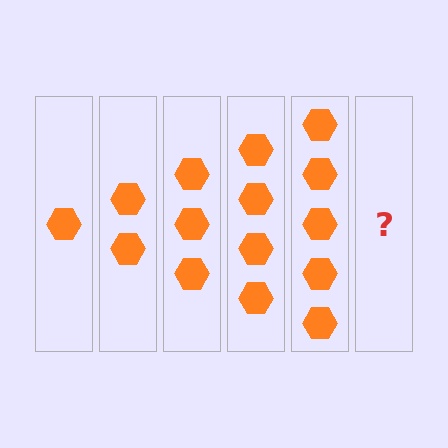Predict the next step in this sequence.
The next step is 6 hexagons.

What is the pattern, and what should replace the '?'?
The pattern is that each step adds one more hexagon. The '?' should be 6 hexagons.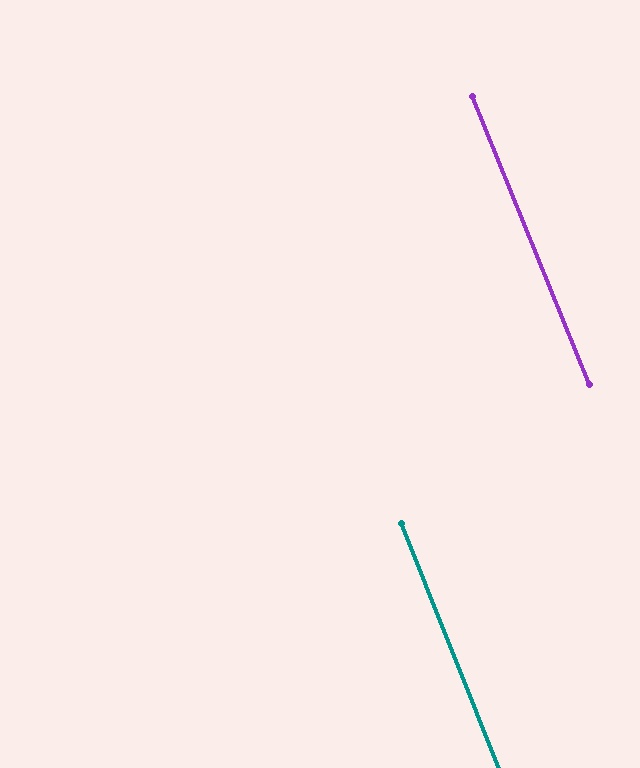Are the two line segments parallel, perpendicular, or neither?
Parallel — their directions differ by only 0.5°.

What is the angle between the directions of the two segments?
Approximately 0 degrees.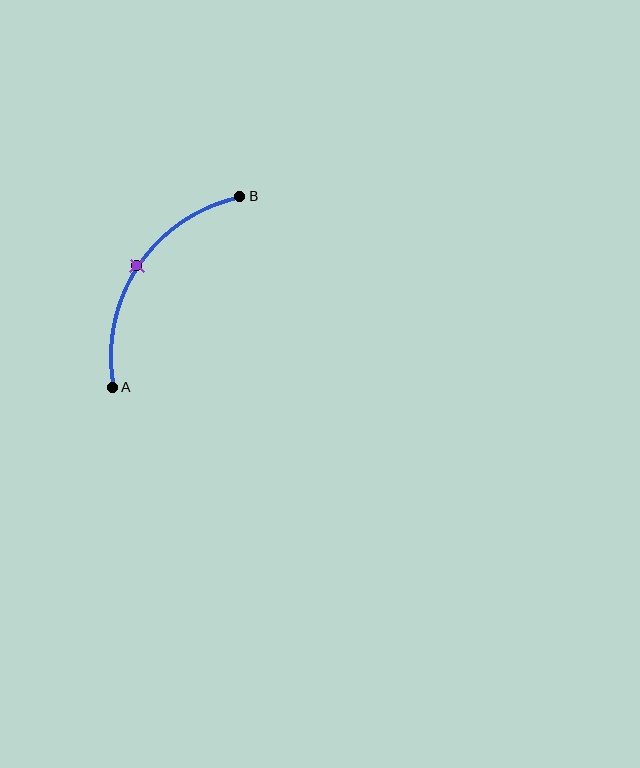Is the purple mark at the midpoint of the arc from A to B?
Yes. The purple mark lies on the arc at equal arc-length from both A and B — it is the arc midpoint.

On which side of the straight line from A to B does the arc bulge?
The arc bulges above and to the left of the straight line connecting A and B.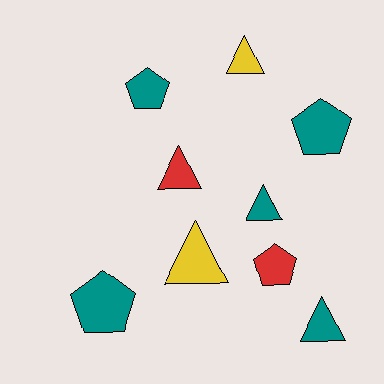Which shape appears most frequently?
Triangle, with 5 objects.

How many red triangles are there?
There is 1 red triangle.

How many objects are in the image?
There are 9 objects.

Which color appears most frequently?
Teal, with 5 objects.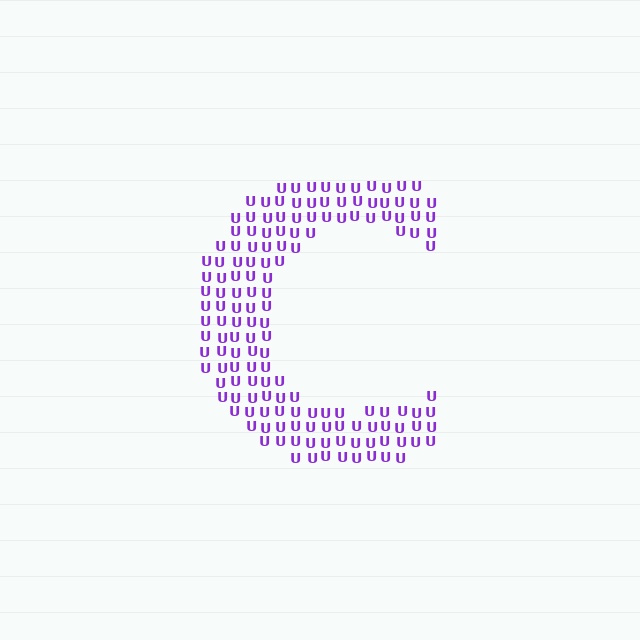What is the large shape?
The large shape is the letter C.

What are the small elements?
The small elements are letter U's.